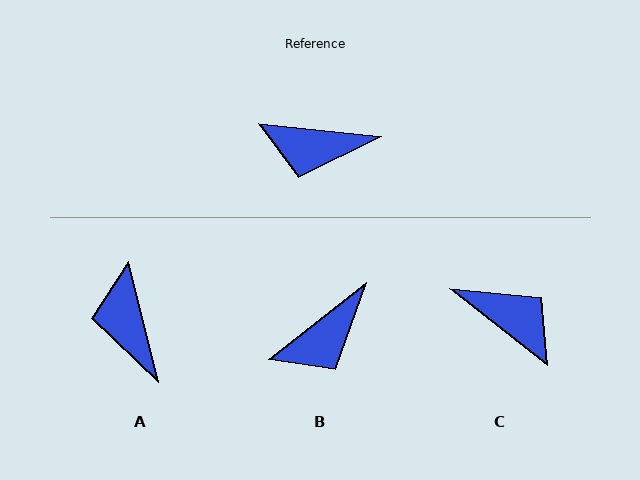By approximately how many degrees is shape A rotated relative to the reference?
Approximately 70 degrees clockwise.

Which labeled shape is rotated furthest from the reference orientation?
C, about 148 degrees away.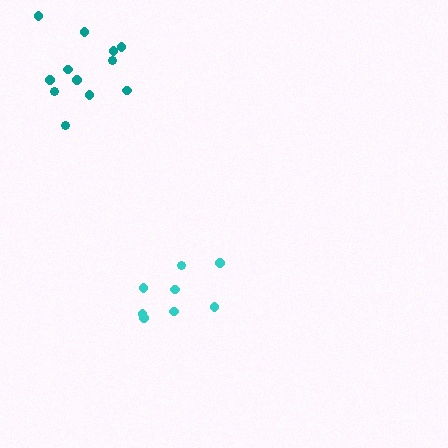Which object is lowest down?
The cyan cluster is bottommost.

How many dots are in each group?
Group 1: 8 dots, Group 2: 12 dots (20 total).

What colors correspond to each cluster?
The clusters are colored: cyan, teal.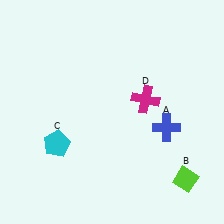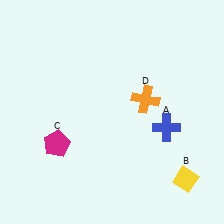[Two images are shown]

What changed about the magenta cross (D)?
In Image 1, D is magenta. In Image 2, it changed to orange.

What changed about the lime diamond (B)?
In Image 1, B is lime. In Image 2, it changed to yellow.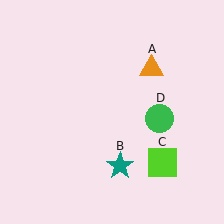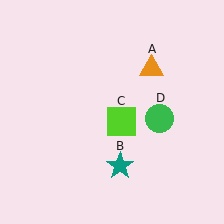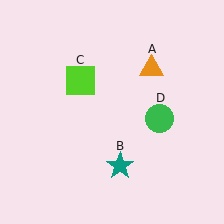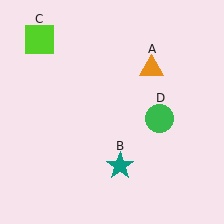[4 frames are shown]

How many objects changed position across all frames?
1 object changed position: lime square (object C).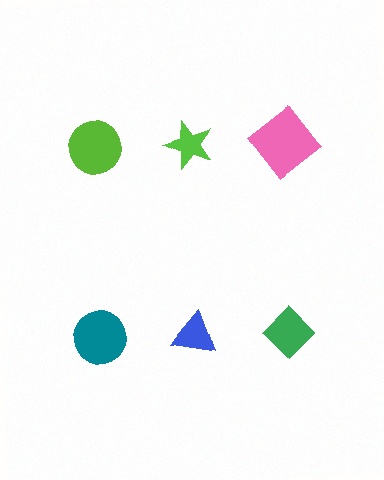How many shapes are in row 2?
3 shapes.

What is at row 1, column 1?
A lime circle.